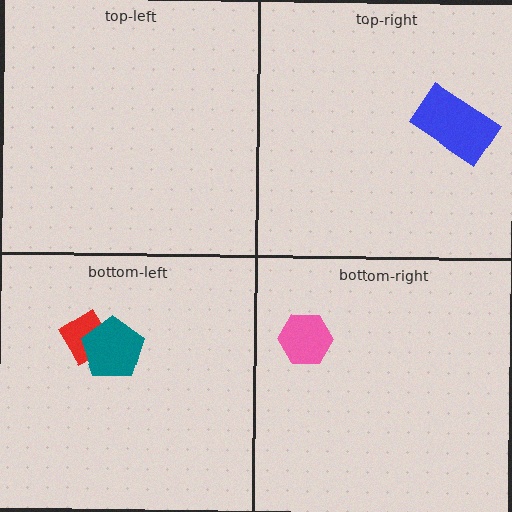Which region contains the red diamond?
The bottom-left region.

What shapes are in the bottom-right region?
The pink hexagon.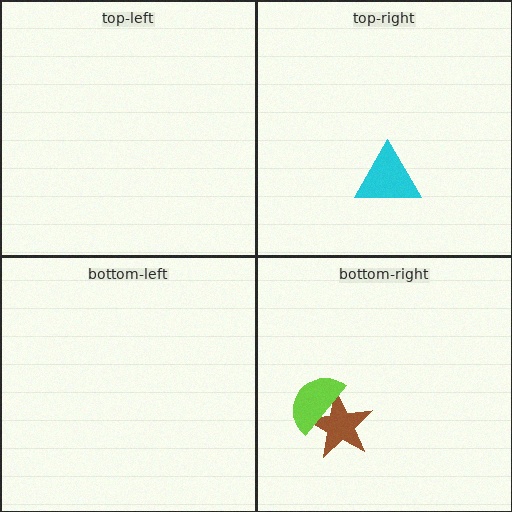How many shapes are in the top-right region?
1.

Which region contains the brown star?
The bottom-right region.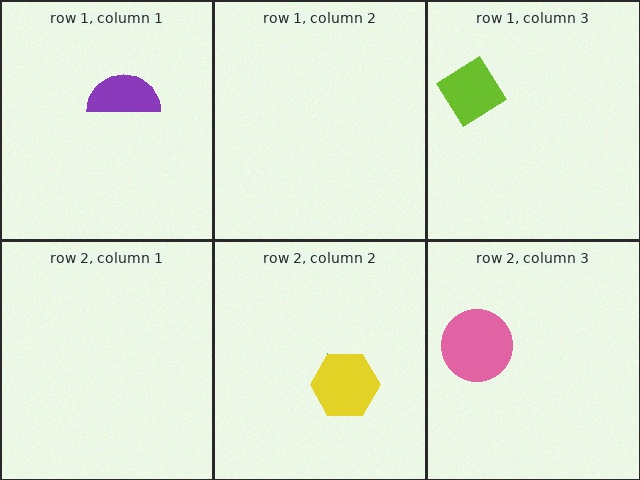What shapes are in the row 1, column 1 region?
The purple semicircle.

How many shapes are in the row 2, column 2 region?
2.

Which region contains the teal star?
The row 2, column 2 region.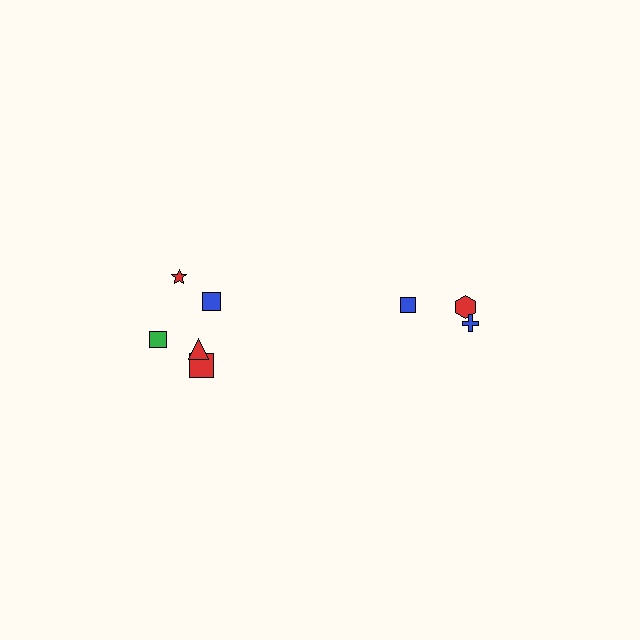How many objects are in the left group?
There are 5 objects.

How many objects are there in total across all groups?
There are 8 objects.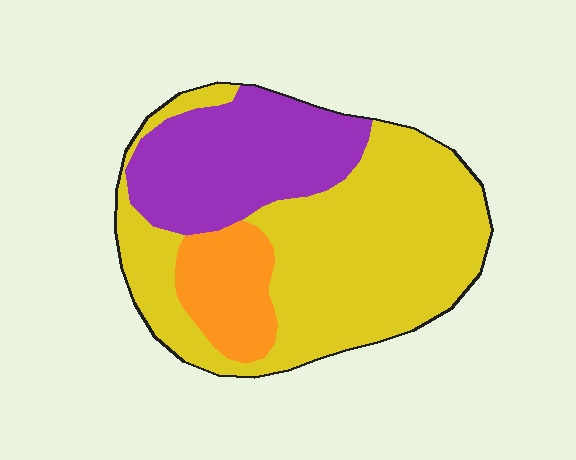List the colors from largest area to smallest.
From largest to smallest: yellow, purple, orange.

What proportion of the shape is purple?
Purple covers about 30% of the shape.